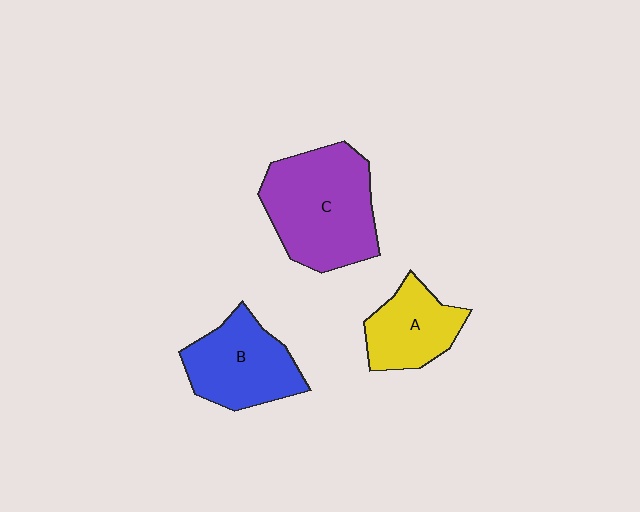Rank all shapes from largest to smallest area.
From largest to smallest: C (purple), B (blue), A (yellow).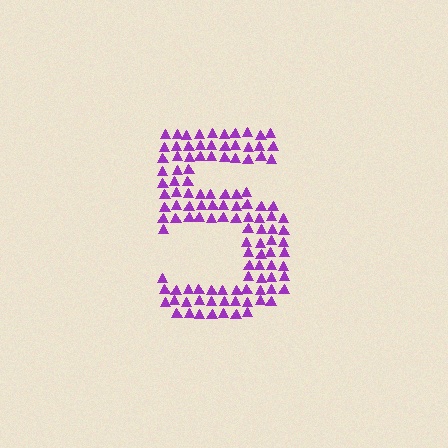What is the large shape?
The large shape is the digit 5.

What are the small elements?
The small elements are triangles.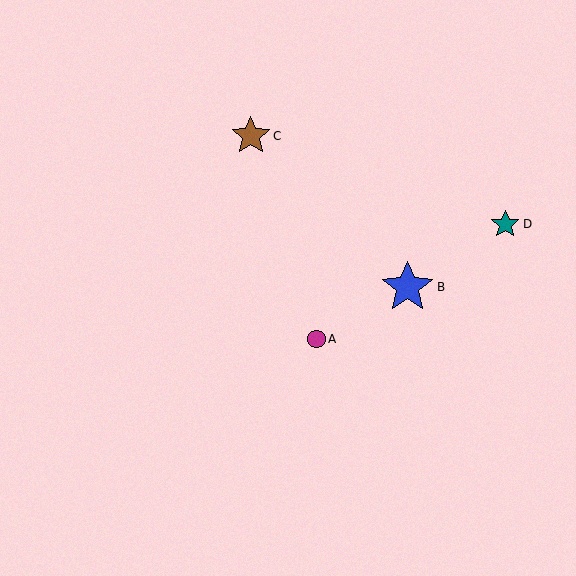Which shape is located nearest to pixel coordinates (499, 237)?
The teal star (labeled D) at (505, 224) is nearest to that location.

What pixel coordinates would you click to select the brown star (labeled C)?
Click at (251, 136) to select the brown star C.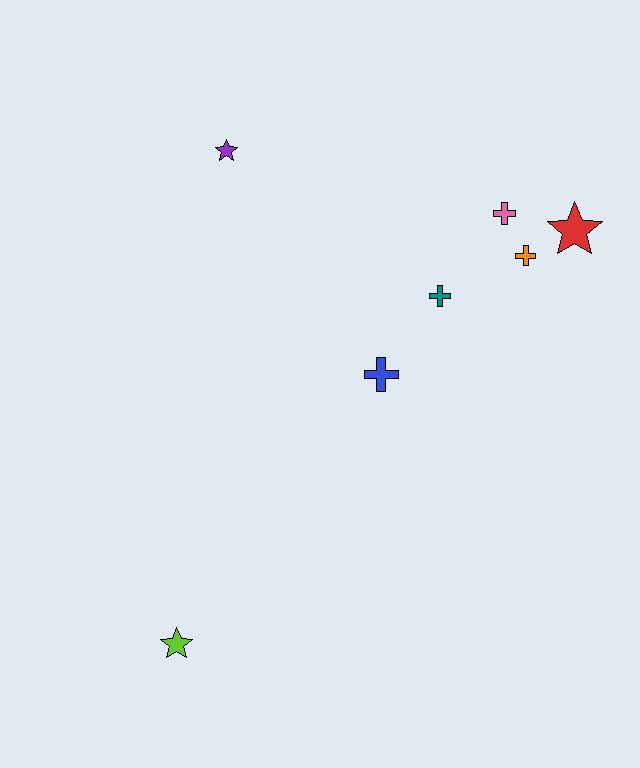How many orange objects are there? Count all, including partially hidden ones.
There is 1 orange object.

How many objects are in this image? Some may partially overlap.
There are 7 objects.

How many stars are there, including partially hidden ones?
There are 3 stars.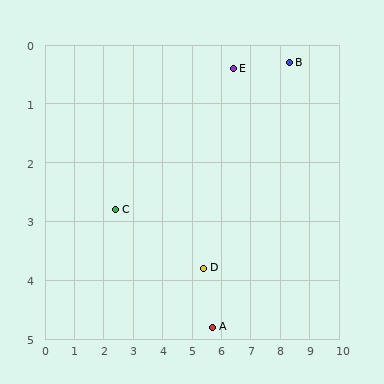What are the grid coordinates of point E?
Point E is at approximately (6.4, 0.4).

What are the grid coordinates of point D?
Point D is at approximately (5.4, 3.8).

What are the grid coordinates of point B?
Point B is at approximately (8.3, 0.3).